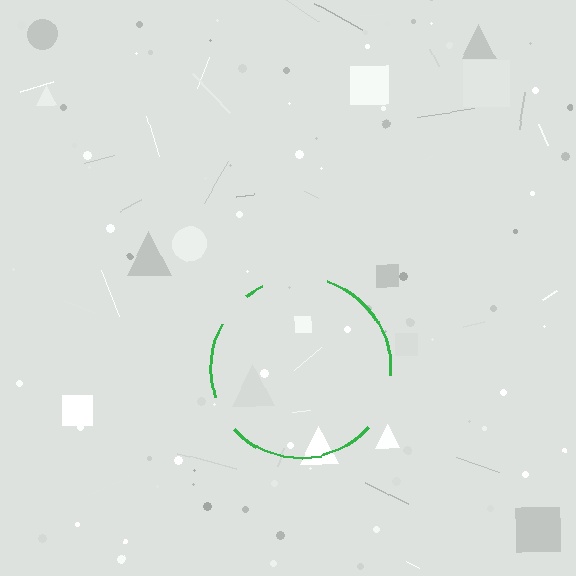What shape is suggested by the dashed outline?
The dashed outline suggests a circle.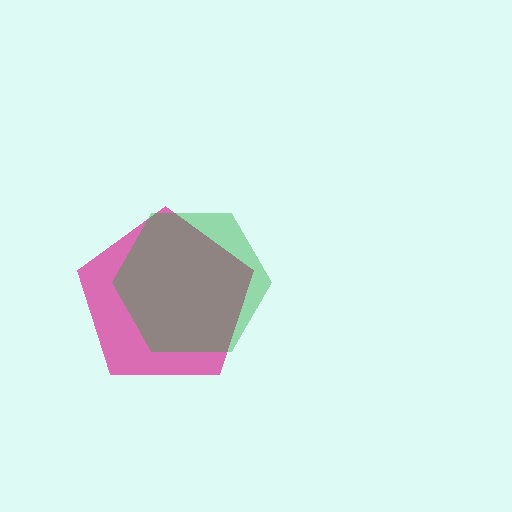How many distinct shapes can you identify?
There are 2 distinct shapes: a magenta pentagon, a green hexagon.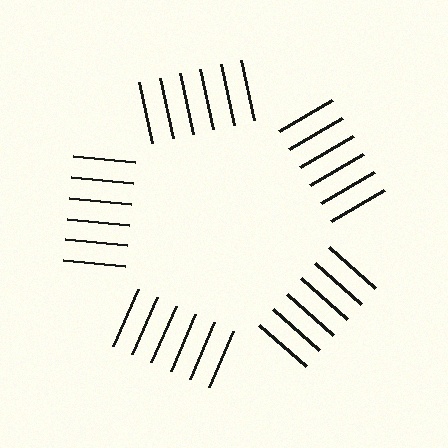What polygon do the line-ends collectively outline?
An illusory pentagon — the line segments terminate on its edges but no continuous stroke is drawn.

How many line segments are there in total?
30 — 6 along each of the 5 edges.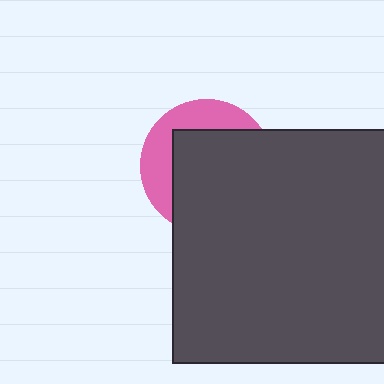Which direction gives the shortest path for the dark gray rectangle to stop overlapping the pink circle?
Moving toward the lower-right gives the shortest separation.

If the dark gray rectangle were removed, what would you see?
You would see the complete pink circle.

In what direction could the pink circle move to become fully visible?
The pink circle could move toward the upper-left. That would shift it out from behind the dark gray rectangle entirely.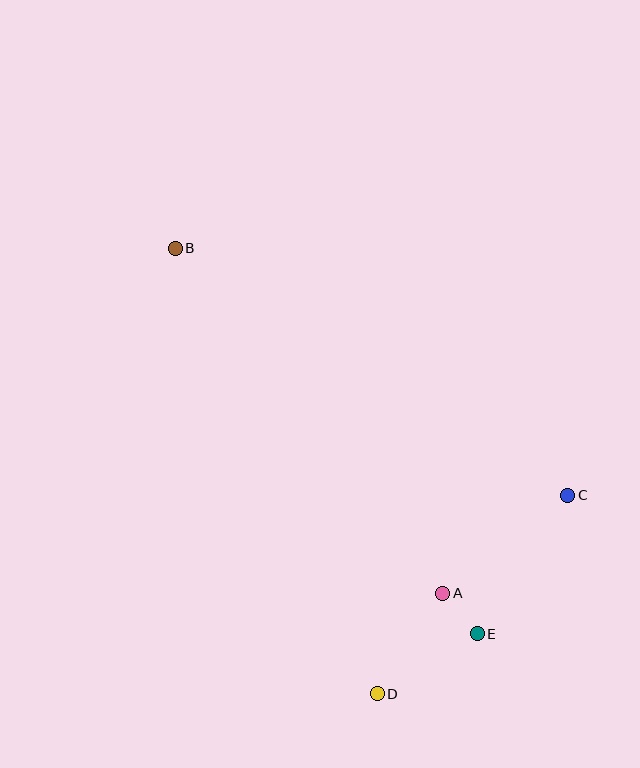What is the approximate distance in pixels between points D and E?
The distance between D and E is approximately 117 pixels.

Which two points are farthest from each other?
Points B and E are farthest from each other.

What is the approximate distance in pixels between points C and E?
The distance between C and E is approximately 165 pixels.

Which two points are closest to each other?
Points A and E are closest to each other.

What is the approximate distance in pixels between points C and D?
The distance between C and D is approximately 275 pixels.